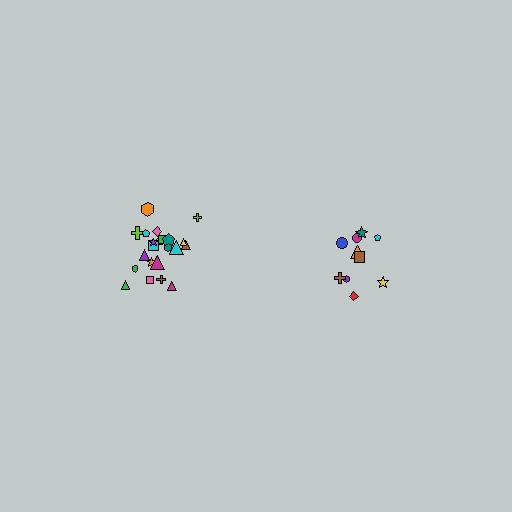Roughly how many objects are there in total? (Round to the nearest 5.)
Roughly 30 objects in total.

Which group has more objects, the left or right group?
The left group.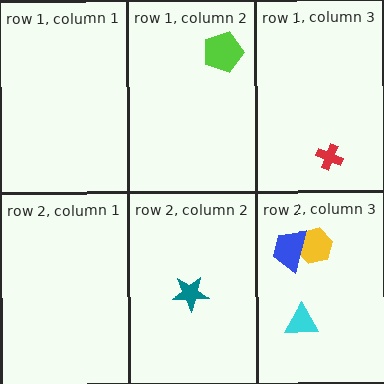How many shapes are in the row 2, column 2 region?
1.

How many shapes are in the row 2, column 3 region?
3.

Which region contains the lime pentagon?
The row 1, column 2 region.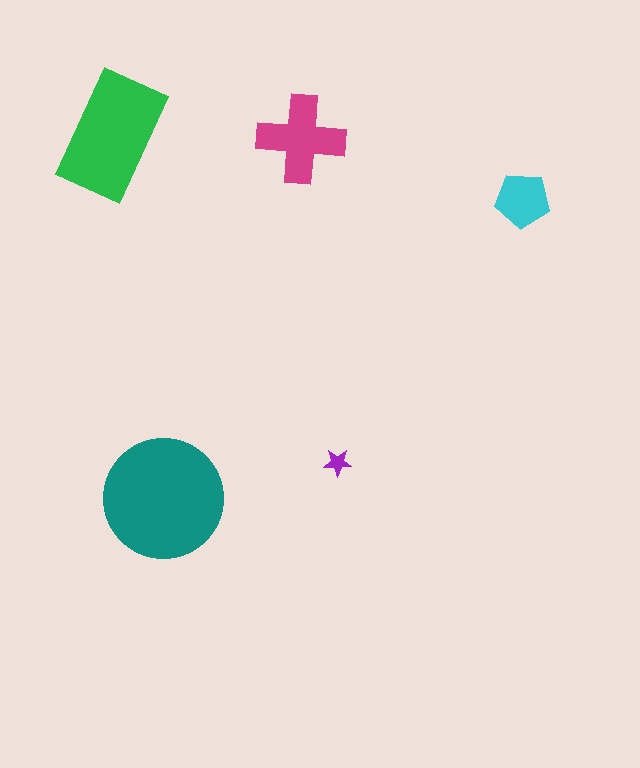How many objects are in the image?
There are 5 objects in the image.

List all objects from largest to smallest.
The teal circle, the green rectangle, the magenta cross, the cyan pentagon, the purple star.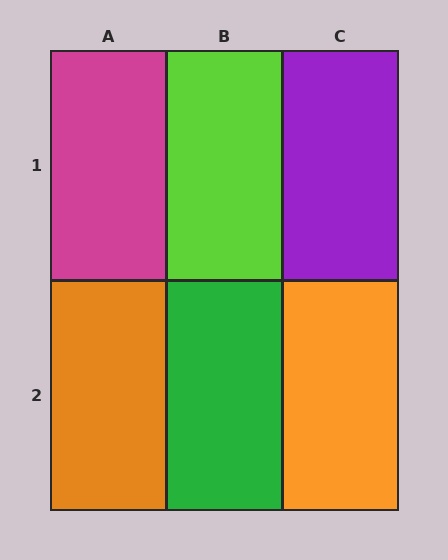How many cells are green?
1 cell is green.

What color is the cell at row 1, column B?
Lime.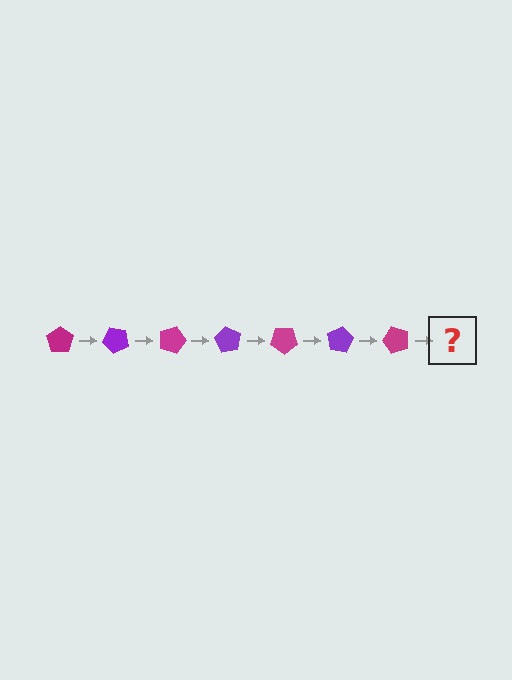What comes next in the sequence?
The next element should be a purple pentagon, rotated 315 degrees from the start.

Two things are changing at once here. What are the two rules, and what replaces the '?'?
The two rules are that it rotates 45 degrees each step and the color cycles through magenta and purple. The '?' should be a purple pentagon, rotated 315 degrees from the start.